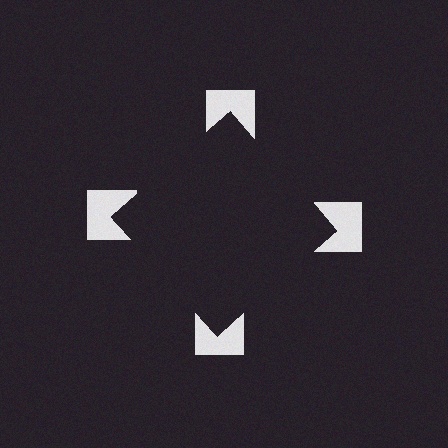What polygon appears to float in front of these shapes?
An illusory square — its edges are inferred from the aligned wedge cuts in the notched squares, not physically drawn.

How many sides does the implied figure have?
4 sides.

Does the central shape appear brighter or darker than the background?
It typically appears slightly darker than the background, even though no actual brightness change is drawn.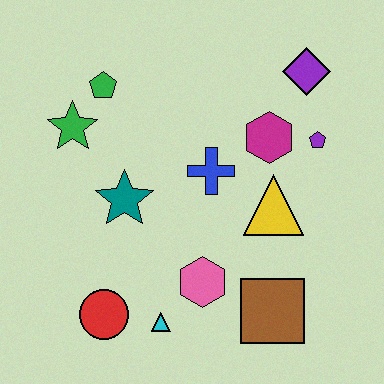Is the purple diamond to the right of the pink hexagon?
Yes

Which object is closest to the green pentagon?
The green star is closest to the green pentagon.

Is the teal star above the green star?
No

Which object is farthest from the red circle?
The purple diamond is farthest from the red circle.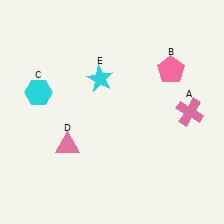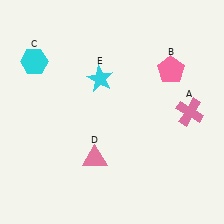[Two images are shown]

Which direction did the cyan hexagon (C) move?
The cyan hexagon (C) moved up.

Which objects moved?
The objects that moved are: the cyan hexagon (C), the pink triangle (D).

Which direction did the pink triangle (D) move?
The pink triangle (D) moved right.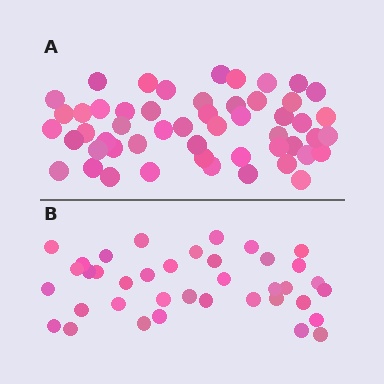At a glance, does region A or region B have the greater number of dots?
Region A (the top region) has more dots.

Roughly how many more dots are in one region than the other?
Region A has approximately 15 more dots than region B.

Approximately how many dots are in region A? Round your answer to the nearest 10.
About 50 dots. (The exact count is 52, which rounds to 50.)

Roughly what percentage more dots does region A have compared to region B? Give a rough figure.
About 35% more.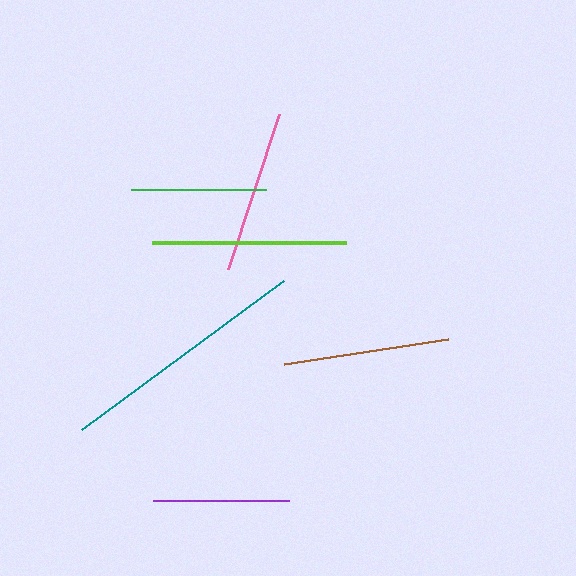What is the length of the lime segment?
The lime segment is approximately 194 pixels long.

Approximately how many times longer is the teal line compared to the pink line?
The teal line is approximately 1.5 times the length of the pink line.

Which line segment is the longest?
The teal line is the longest at approximately 252 pixels.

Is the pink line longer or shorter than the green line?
The pink line is longer than the green line.